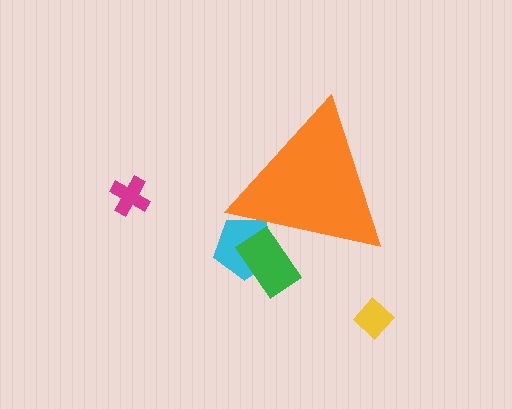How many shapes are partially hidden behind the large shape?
2 shapes are partially hidden.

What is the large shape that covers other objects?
An orange triangle.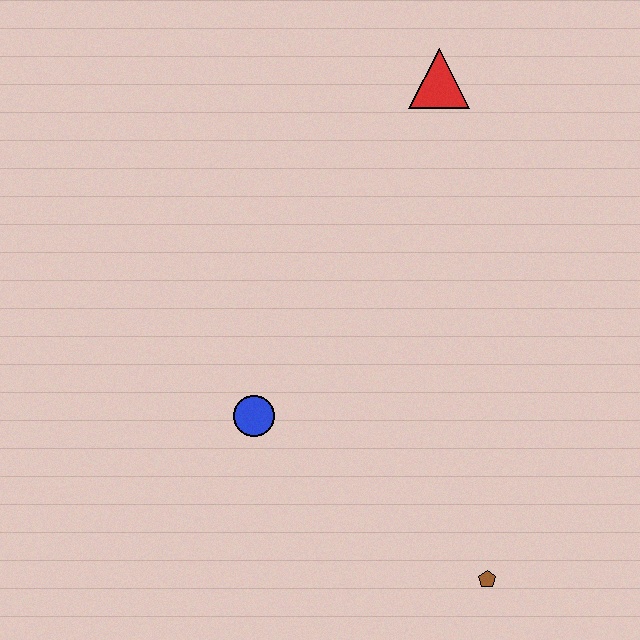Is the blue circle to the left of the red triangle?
Yes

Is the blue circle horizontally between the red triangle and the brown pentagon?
No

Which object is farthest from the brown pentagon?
The red triangle is farthest from the brown pentagon.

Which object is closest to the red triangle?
The blue circle is closest to the red triangle.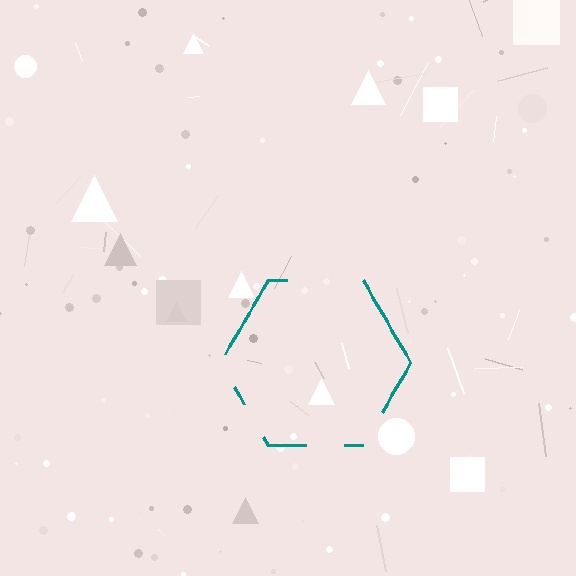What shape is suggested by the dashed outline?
The dashed outline suggests a hexagon.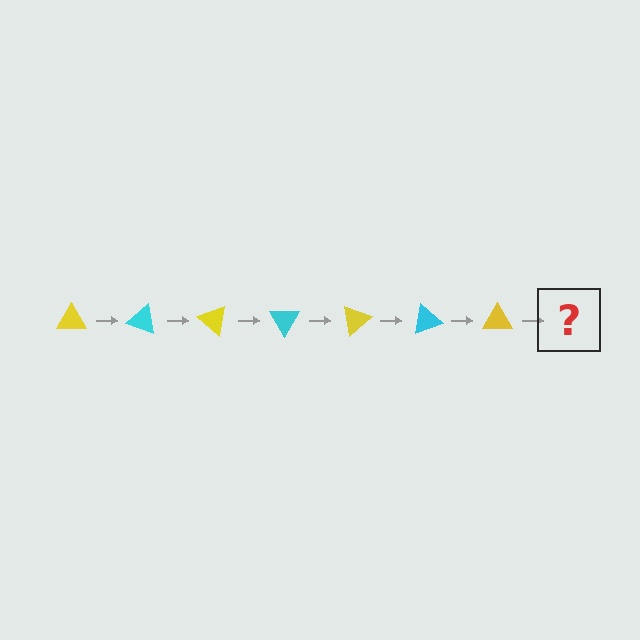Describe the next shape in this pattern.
It should be a cyan triangle, rotated 140 degrees from the start.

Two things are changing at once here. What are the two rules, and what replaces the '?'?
The two rules are that it rotates 20 degrees each step and the color cycles through yellow and cyan. The '?' should be a cyan triangle, rotated 140 degrees from the start.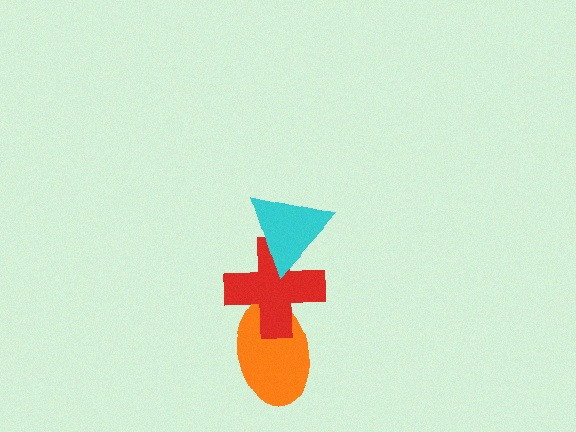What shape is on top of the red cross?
The cyan triangle is on top of the red cross.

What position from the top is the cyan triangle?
The cyan triangle is 1st from the top.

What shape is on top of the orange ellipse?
The red cross is on top of the orange ellipse.